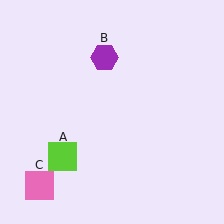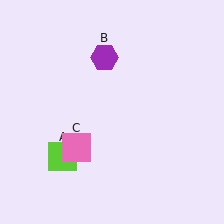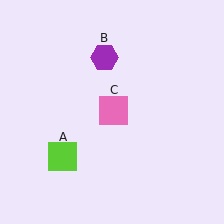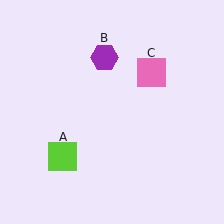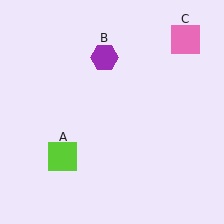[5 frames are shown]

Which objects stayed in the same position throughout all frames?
Lime square (object A) and purple hexagon (object B) remained stationary.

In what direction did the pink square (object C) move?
The pink square (object C) moved up and to the right.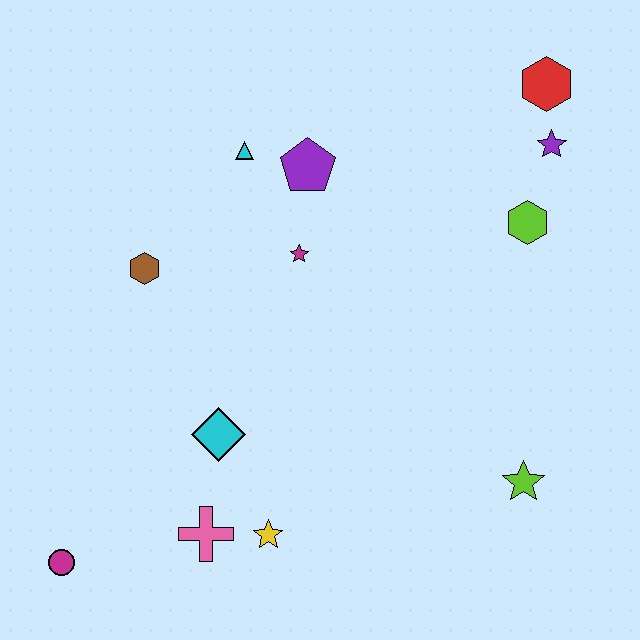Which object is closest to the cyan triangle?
The purple pentagon is closest to the cyan triangle.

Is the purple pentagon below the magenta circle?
No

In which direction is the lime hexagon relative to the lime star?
The lime hexagon is above the lime star.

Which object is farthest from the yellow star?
The red hexagon is farthest from the yellow star.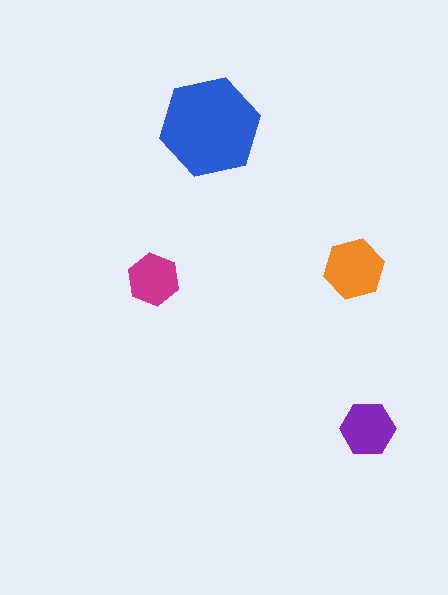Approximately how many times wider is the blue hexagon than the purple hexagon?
About 2 times wider.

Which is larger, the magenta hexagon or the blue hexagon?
The blue one.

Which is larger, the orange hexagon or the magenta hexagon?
The orange one.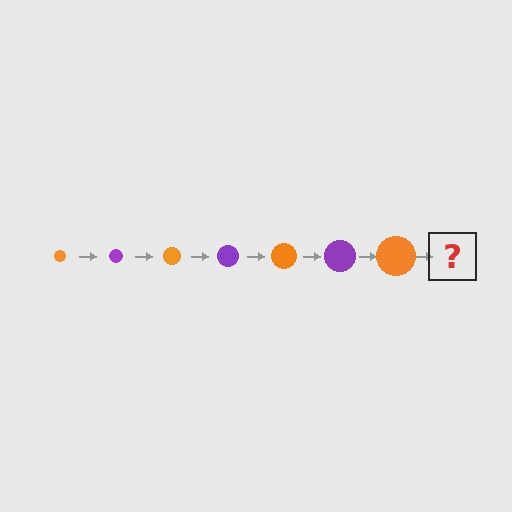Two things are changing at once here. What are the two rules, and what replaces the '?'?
The two rules are that the circle grows larger each step and the color cycles through orange and purple. The '?' should be a purple circle, larger than the previous one.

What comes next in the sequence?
The next element should be a purple circle, larger than the previous one.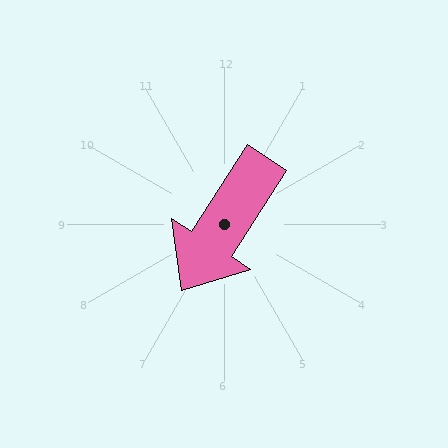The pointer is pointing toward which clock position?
Roughly 7 o'clock.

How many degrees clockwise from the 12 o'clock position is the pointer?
Approximately 213 degrees.